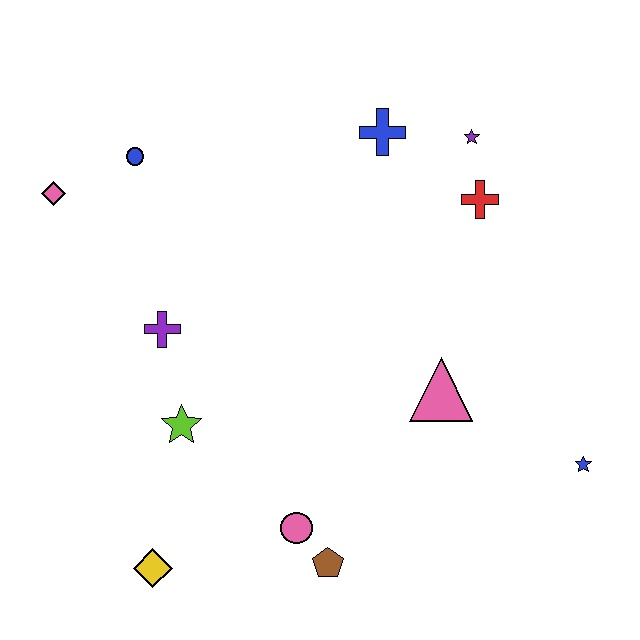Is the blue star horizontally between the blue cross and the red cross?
No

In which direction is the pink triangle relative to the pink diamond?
The pink triangle is to the right of the pink diamond.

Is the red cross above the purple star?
No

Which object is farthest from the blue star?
The pink diamond is farthest from the blue star.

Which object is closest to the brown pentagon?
The pink circle is closest to the brown pentagon.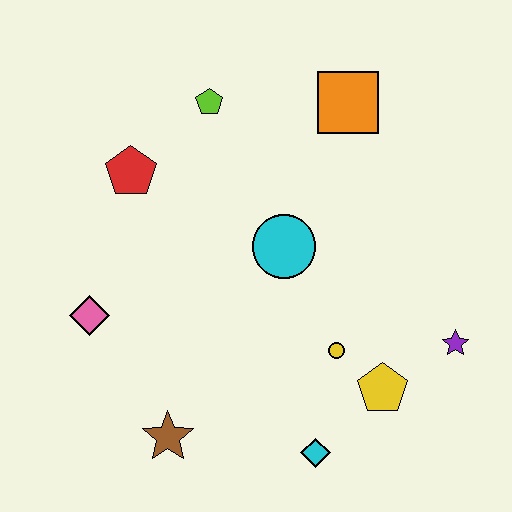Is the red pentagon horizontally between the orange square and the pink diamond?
Yes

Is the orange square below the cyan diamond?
No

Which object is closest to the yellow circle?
The yellow pentagon is closest to the yellow circle.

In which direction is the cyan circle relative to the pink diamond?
The cyan circle is to the right of the pink diamond.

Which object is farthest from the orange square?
The brown star is farthest from the orange square.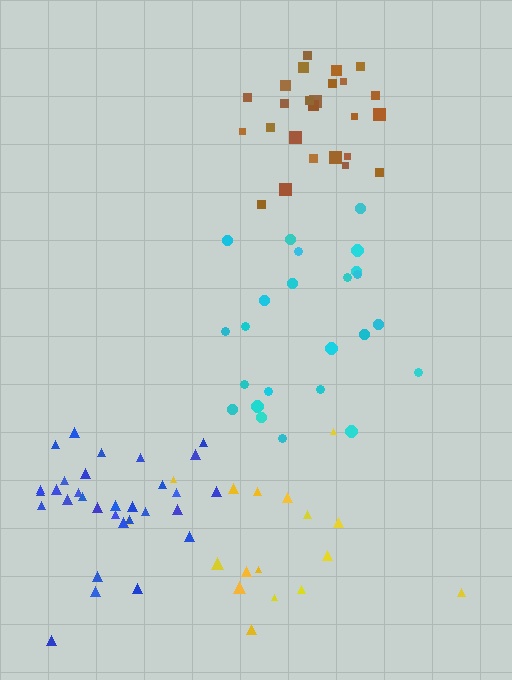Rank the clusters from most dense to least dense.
brown, blue, cyan, yellow.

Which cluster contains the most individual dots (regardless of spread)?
Blue (31).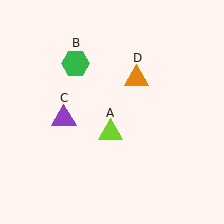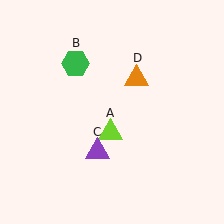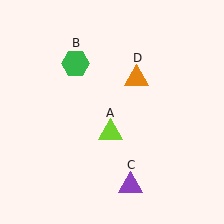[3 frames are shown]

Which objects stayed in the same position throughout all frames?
Lime triangle (object A) and green hexagon (object B) and orange triangle (object D) remained stationary.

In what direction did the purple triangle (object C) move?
The purple triangle (object C) moved down and to the right.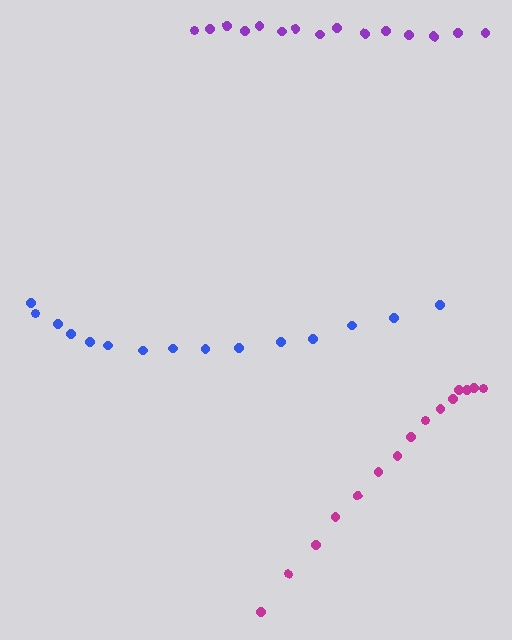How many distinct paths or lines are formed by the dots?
There are 3 distinct paths.